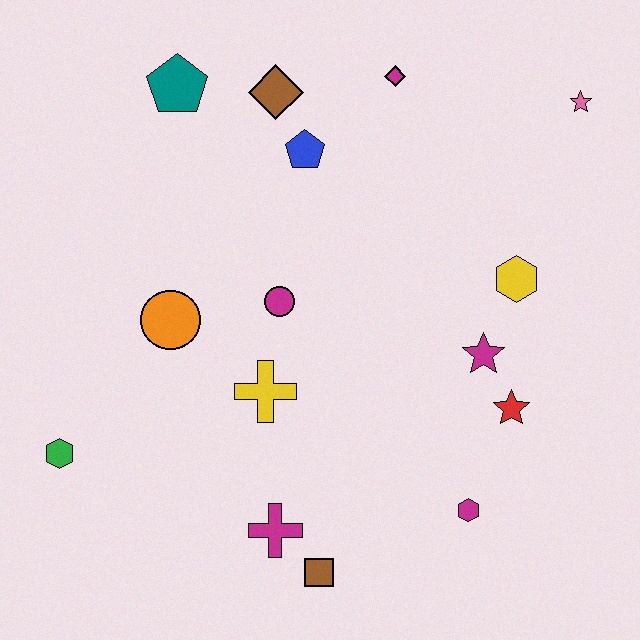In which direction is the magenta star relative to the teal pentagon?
The magenta star is to the right of the teal pentagon.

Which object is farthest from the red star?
The teal pentagon is farthest from the red star.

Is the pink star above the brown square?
Yes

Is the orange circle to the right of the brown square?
No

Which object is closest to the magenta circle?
The yellow cross is closest to the magenta circle.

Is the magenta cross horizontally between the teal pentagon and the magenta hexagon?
Yes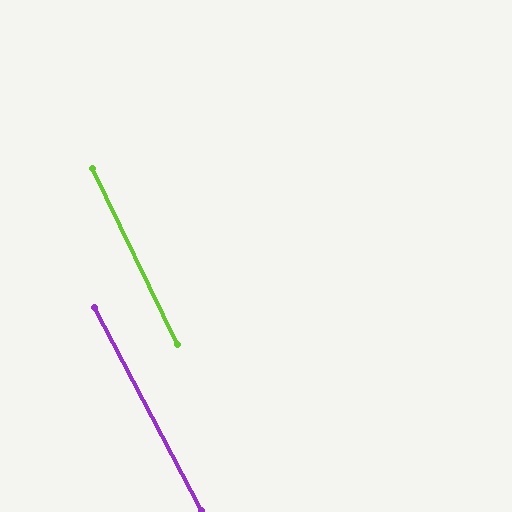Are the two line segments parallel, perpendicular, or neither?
Parallel — their directions differ by only 1.7°.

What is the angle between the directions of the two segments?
Approximately 2 degrees.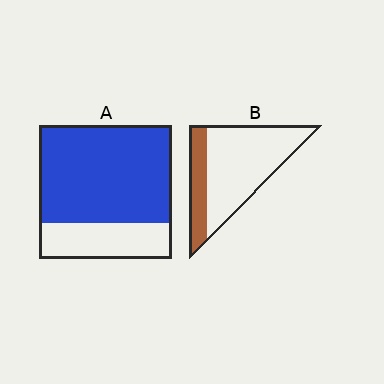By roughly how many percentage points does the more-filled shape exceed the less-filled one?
By roughly 50 percentage points (A over B).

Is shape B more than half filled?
No.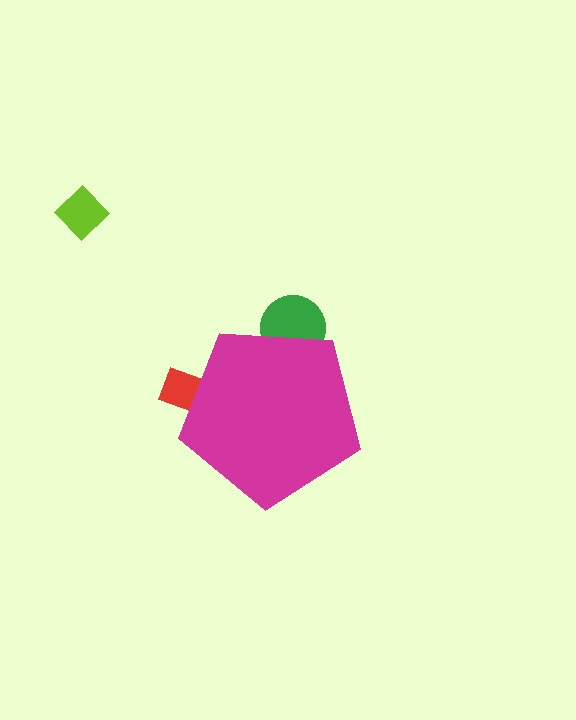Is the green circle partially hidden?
Yes, the green circle is partially hidden behind the magenta pentagon.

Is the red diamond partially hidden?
Yes, the red diamond is partially hidden behind the magenta pentagon.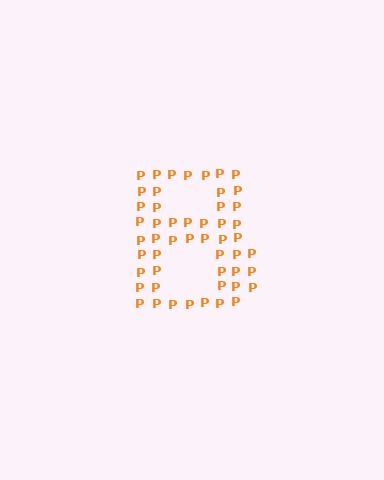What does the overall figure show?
The overall figure shows the letter B.